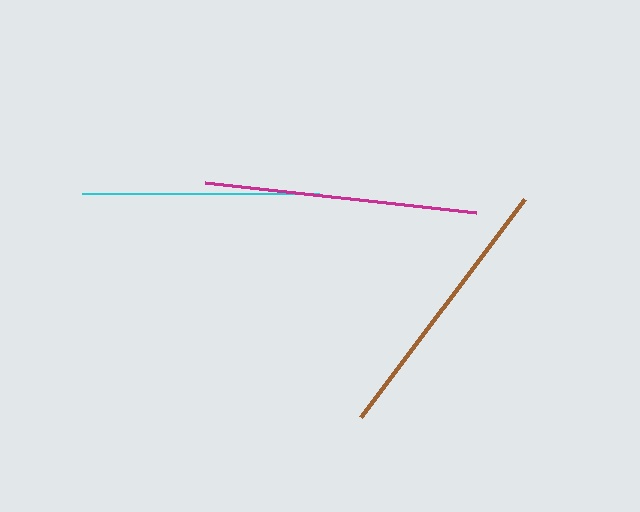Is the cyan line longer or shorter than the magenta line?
The magenta line is longer than the cyan line.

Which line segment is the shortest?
The cyan line is the shortest at approximately 237 pixels.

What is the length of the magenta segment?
The magenta segment is approximately 273 pixels long.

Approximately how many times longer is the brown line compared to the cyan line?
The brown line is approximately 1.1 times the length of the cyan line.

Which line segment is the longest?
The magenta line is the longest at approximately 273 pixels.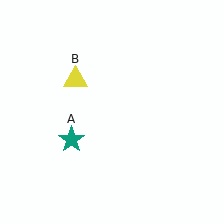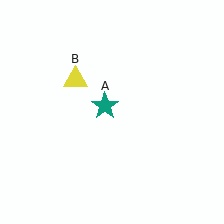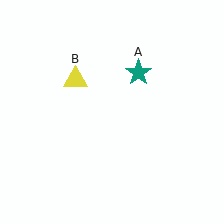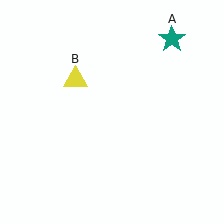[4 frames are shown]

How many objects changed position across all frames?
1 object changed position: teal star (object A).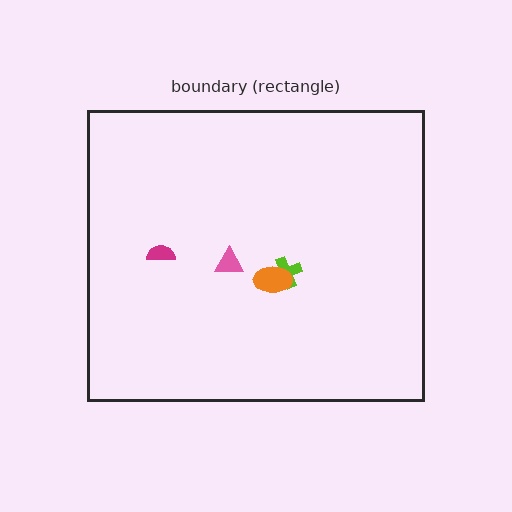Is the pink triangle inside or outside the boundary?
Inside.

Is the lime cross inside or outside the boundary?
Inside.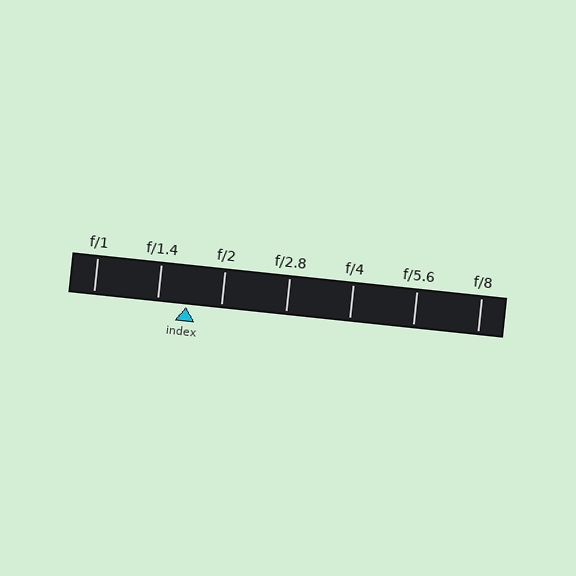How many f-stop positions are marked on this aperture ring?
There are 7 f-stop positions marked.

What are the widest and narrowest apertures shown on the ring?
The widest aperture shown is f/1 and the narrowest is f/8.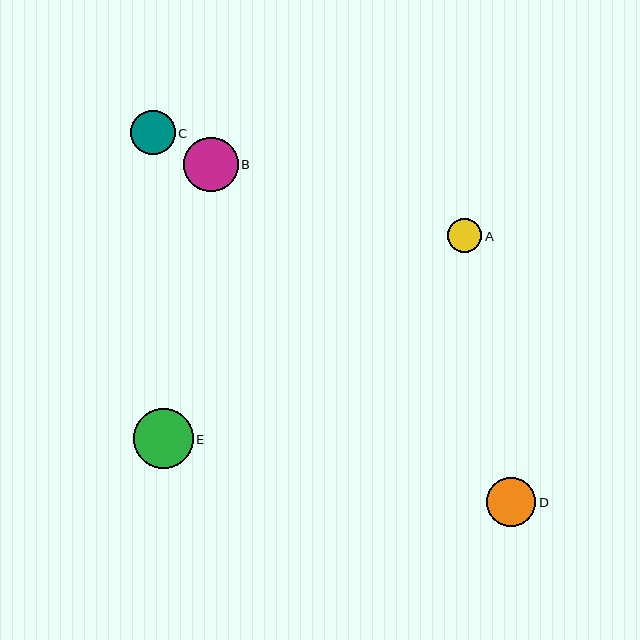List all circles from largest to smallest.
From largest to smallest: E, B, D, C, A.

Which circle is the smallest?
Circle A is the smallest with a size of approximately 34 pixels.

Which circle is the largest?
Circle E is the largest with a size of approximately 59 pixels.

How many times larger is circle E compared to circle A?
Circle E is approximately 1.7 times the size of circle A.